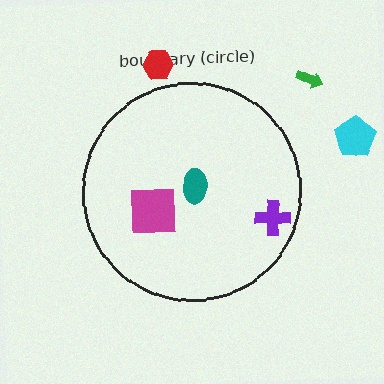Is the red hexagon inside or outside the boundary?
Outside.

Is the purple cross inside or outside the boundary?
Inside.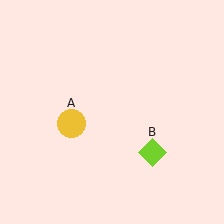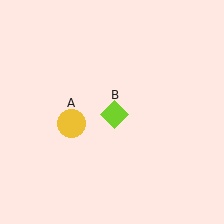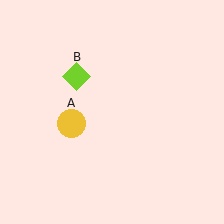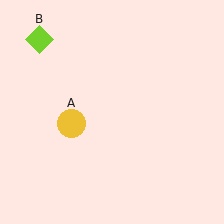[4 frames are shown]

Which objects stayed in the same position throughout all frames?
Yellow circle (object A) remained stationary.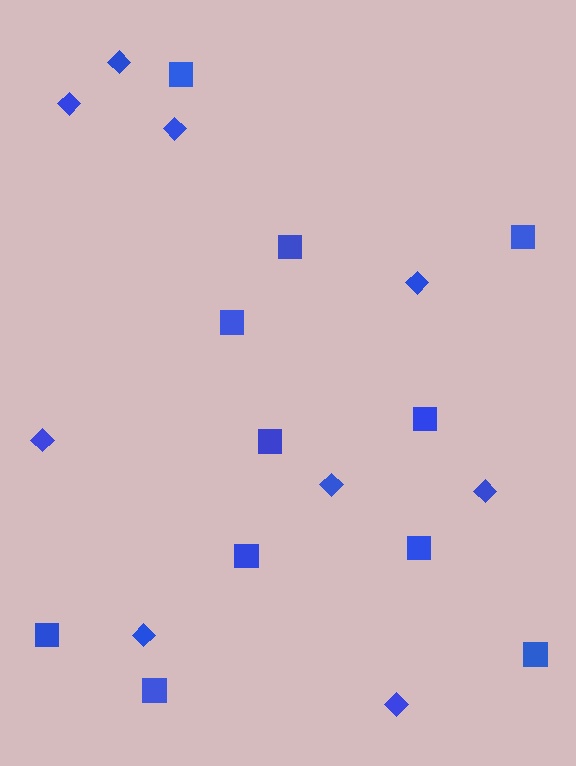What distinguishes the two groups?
There are 2 groups: one group of squares (11) and one group of diamonds (9).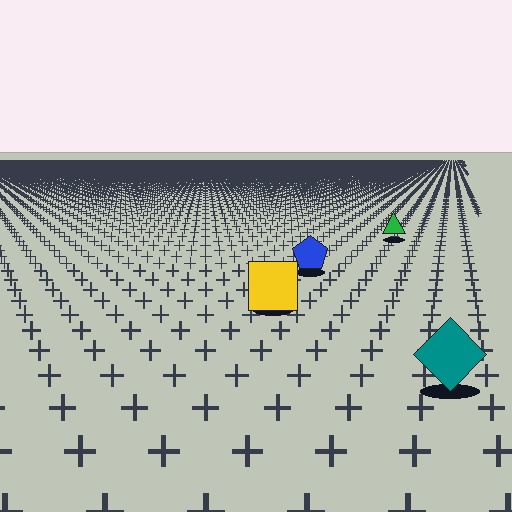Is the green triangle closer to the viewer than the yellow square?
No. The yellow square is closer — you can tell from the texture gradient: the ground texture is coarser near it.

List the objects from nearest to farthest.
From nearest to farthest: the teal diamond, the yellow square, the blue pentagon, the green triangle.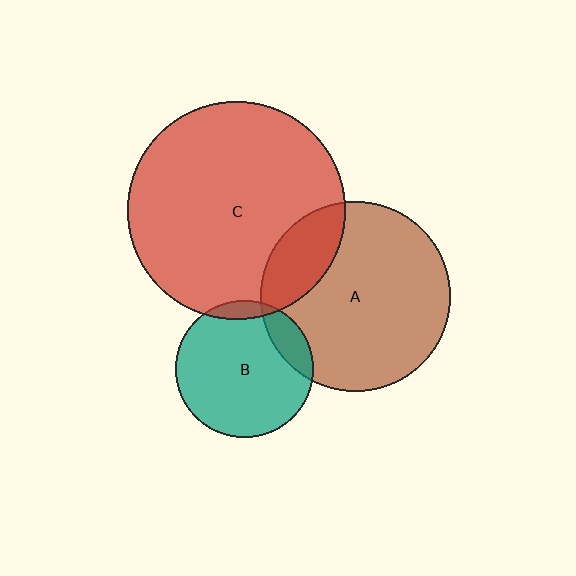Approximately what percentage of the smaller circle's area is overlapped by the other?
Approximately 15%.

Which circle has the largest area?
Circle C (red).